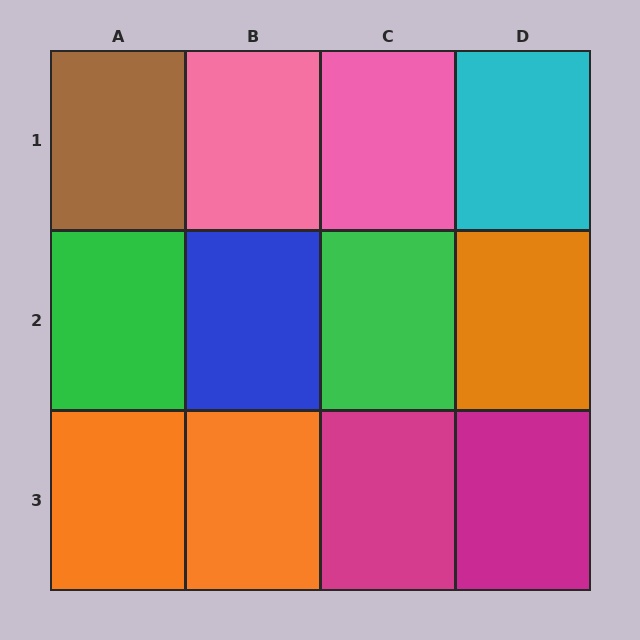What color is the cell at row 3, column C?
Magenta.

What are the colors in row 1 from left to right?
Brown, pink, pink, cyan.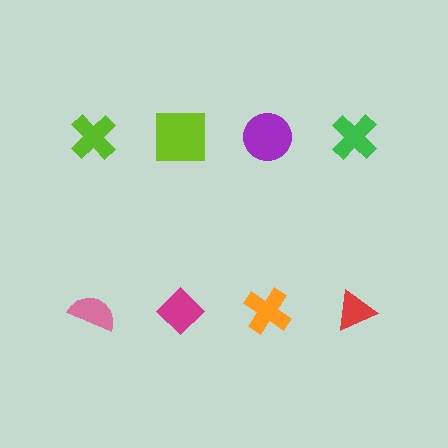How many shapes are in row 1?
4 shapes.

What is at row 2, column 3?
An orange cross.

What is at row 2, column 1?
A pink semicircle.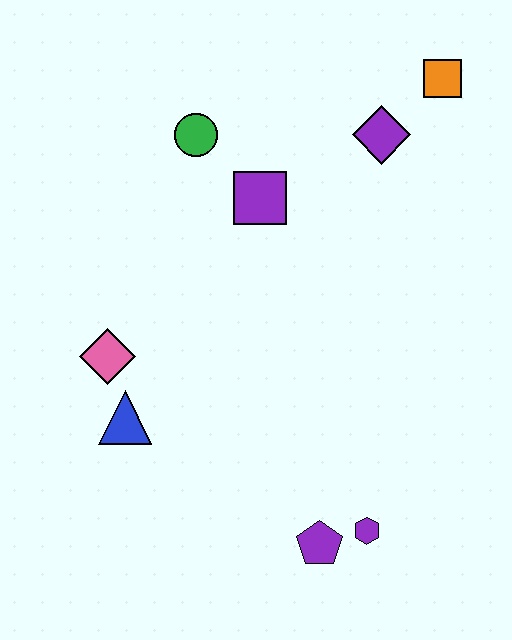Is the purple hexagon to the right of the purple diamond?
No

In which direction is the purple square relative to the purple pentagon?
The purple square is above the purple pentagon.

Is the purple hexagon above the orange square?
No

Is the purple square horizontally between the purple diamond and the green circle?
Yes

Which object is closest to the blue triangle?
The pink diamond is closest to the blue triangle.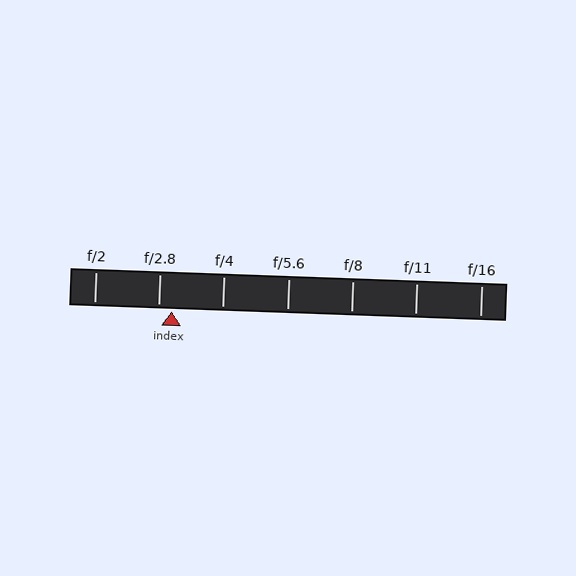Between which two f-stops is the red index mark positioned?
The index mark is between f/2.8 and f/4.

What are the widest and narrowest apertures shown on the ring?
The widest aperture shown is f/2 and the narrowest is f/16.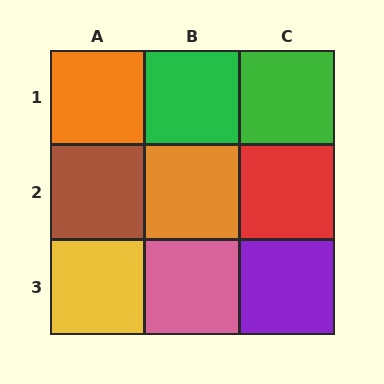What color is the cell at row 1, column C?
Green.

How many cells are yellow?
1 cell is yellow.